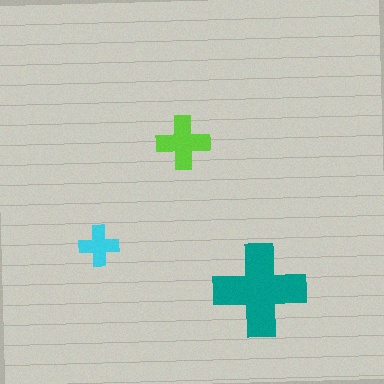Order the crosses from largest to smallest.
the teal one, the lime one, the cyan one.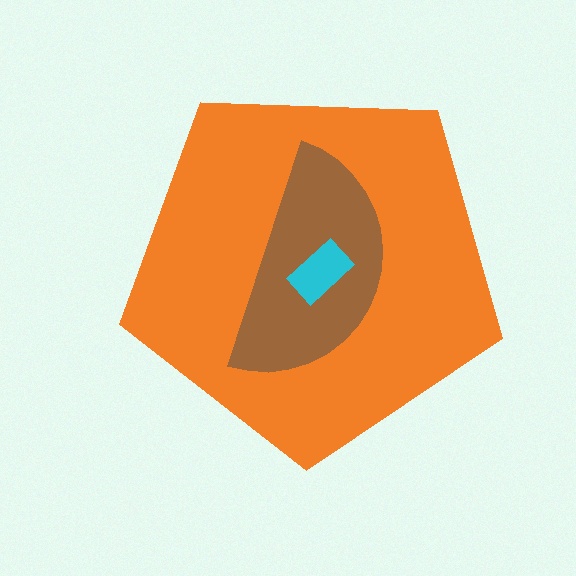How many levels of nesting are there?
3.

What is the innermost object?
The cyan rectangle.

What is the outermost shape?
The orange pentagon.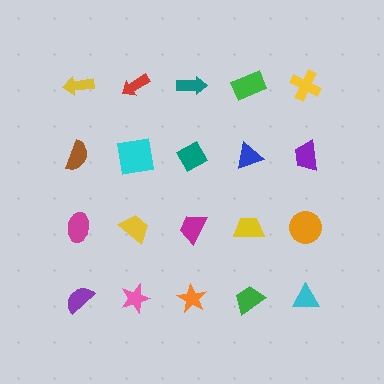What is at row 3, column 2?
A yellow trapezoid.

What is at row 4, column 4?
A green trapezoid.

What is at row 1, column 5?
A yellow cross.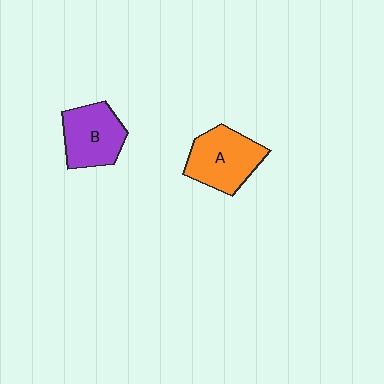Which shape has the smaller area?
Shape B (purple).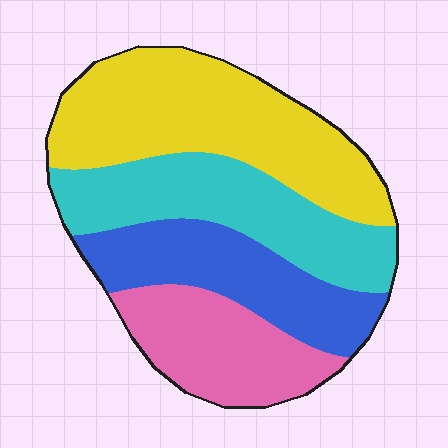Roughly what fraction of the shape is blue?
Blue takes up about one fifth (1/5) of the shape.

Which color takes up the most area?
Yellow, at roughly 35%.